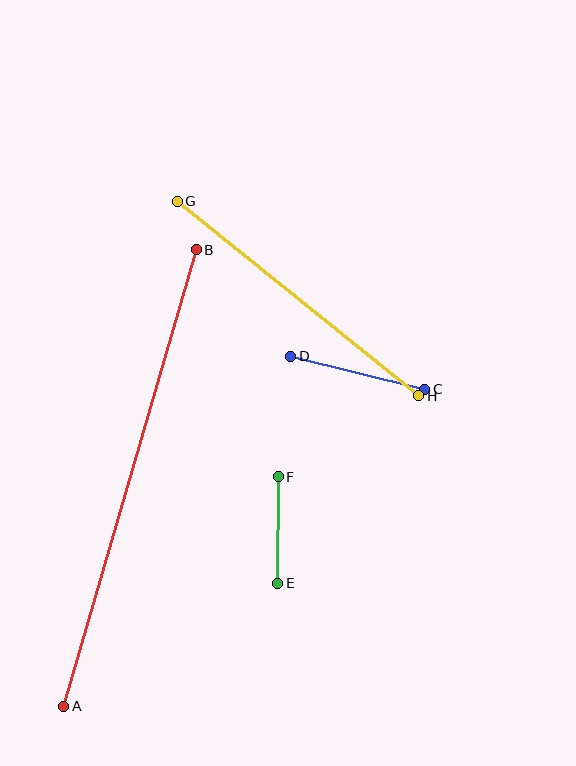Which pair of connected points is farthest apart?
Points A and B are farthest apart.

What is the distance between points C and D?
The distance is approximately 138 pixels.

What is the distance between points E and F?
The distance is approximately 106 pixels.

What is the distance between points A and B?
The distance is approximately 475 pixels.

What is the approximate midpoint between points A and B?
The midpoint is at approximately (130, 478) pixels.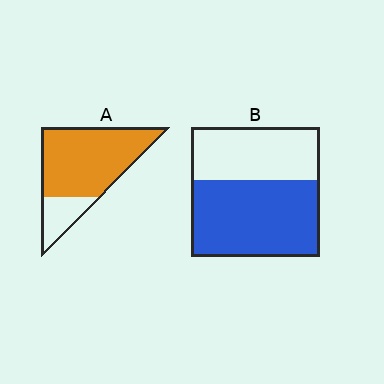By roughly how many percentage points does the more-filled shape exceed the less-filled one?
By roughly 20 percentage points (A over B).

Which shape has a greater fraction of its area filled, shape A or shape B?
Shape A.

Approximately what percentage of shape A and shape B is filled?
A is approximately 80% and B is approximately 60%.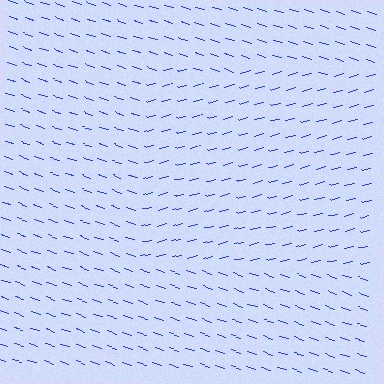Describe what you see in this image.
The image is filled with small blue line segments. A rectangle region in the image has lines oriented differently from the surrounding lines, creating a visible texture boundary.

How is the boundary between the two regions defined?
The boundary is defined purely by a change in line orientation (approximately 31 degrees difference). All lines are the same color and thickness.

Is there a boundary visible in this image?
Yes, there is a texture boundary formed by a change in line orientation.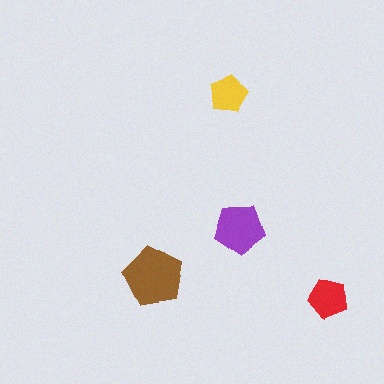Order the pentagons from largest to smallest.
the brown one, the purple one, the red one, the yellow one.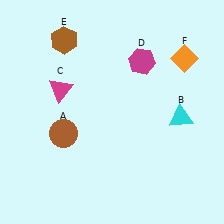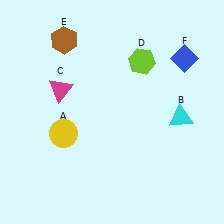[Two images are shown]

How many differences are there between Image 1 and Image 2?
There are 3 differences between the two images.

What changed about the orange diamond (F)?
In Image 1, F is orange. In Image 2, it changed to blue.